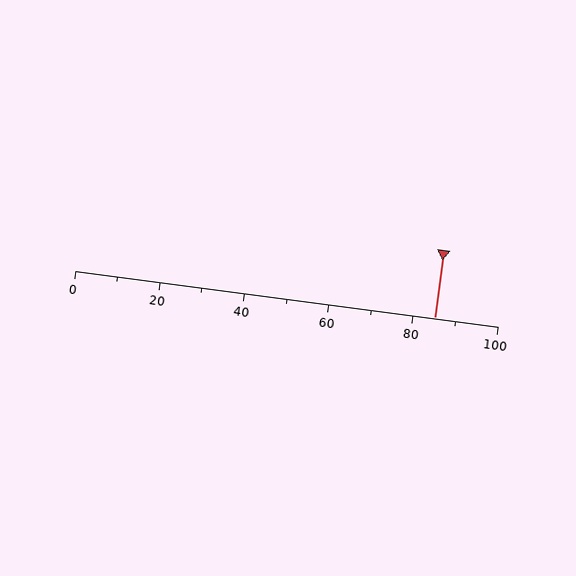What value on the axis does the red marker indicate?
The marker indicates approximately 85.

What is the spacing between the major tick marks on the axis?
The major ticks are spaced 20 apart.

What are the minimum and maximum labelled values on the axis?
The axis runs from 0 to 100.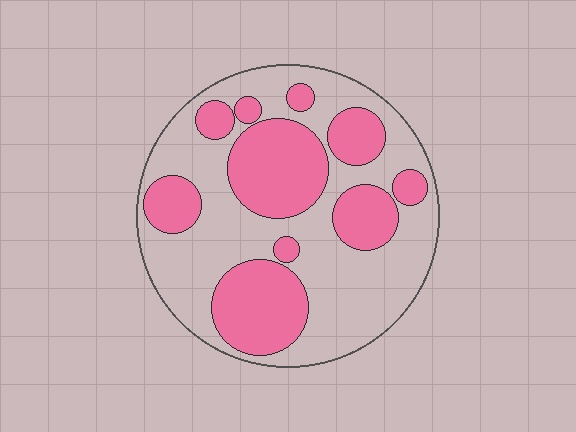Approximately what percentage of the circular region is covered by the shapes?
Approximately 40%.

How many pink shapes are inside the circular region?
10.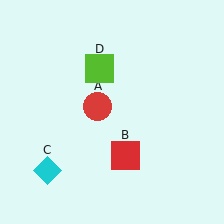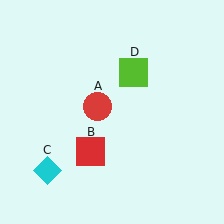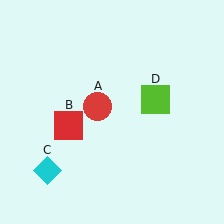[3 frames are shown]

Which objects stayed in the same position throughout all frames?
Red circle (object A) and cyan diamond (object C) remained stationary.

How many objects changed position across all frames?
2 objects changed position: red square (object B), lime square (object D).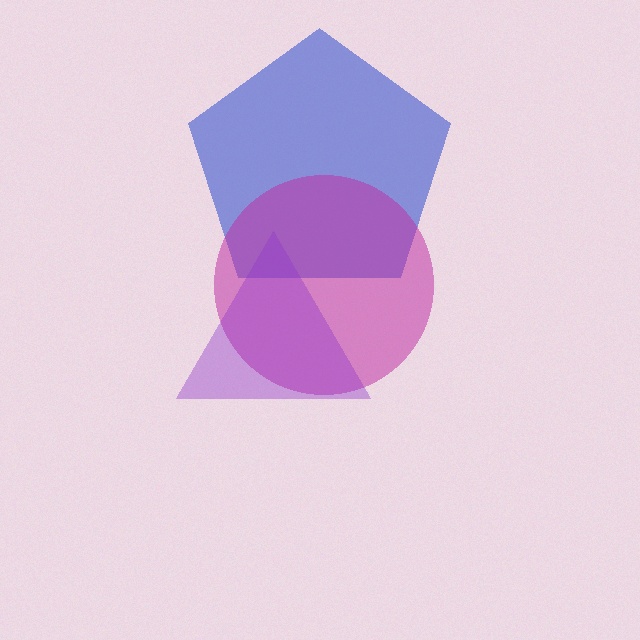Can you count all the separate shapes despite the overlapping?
Yes, there are 3 separate shapes.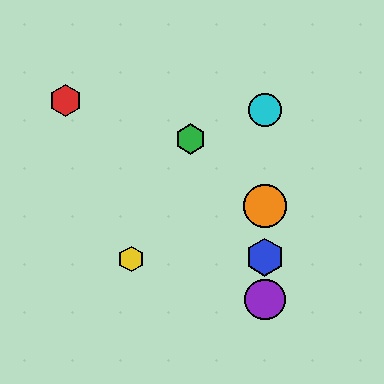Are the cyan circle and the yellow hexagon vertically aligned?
No, the cyan circle is at x≈265 and the yellow hexagon is at x≈131.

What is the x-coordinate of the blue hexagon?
The blue hexagon is at x≈265.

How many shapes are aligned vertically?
4 shapes (the blue hexagon, the purple circle, the orange circle, the cyan circle) are aligned vertically.